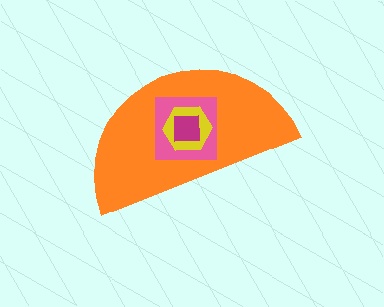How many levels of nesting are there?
4.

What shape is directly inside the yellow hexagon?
The magenta square.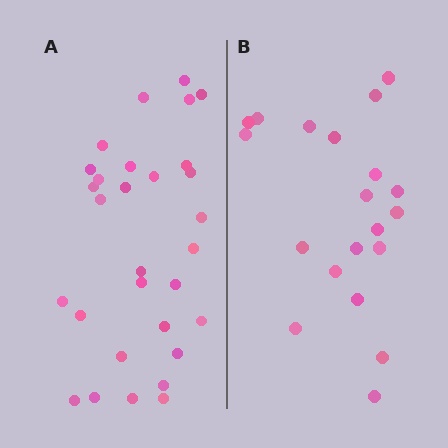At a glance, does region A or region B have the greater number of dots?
Region A (the left region) has more dots.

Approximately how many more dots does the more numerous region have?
Region A has roughly 10 or so more dots than region B.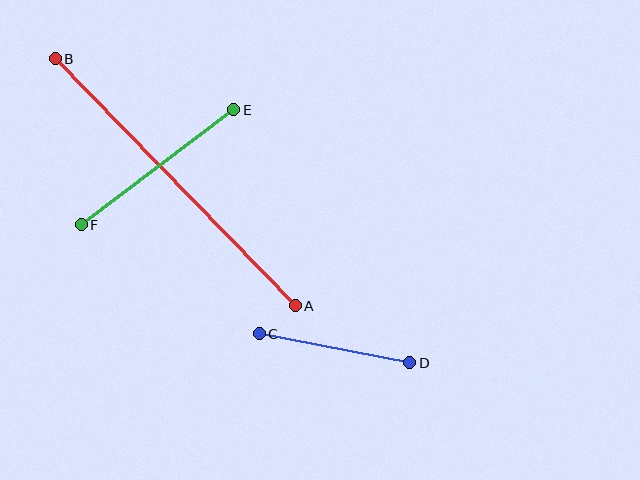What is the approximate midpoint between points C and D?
The midpoint is at approximately (335, 348) pixels.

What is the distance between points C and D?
The distance is approximately 153 pixels.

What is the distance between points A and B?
The distance is approximately 344 pixels.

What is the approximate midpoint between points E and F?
The midpoint is at approximately (158, 167) pixels.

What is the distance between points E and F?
The distance is approximately 191 pixels.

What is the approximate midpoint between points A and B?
The midpoint is at approximately (175, 182) pixels.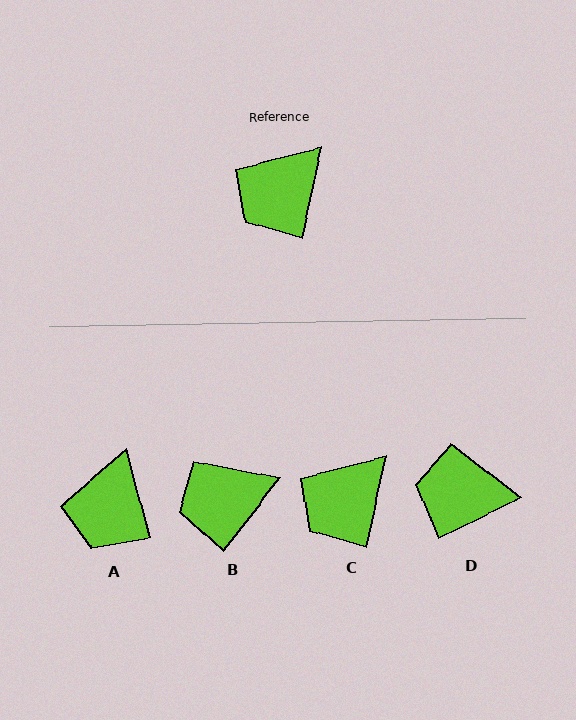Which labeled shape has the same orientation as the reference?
C.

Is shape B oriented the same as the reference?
No, it is off by about 25 degrees.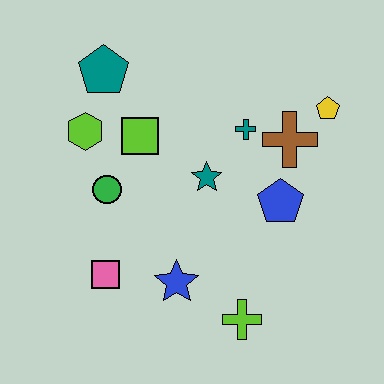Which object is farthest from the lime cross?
The teal pentagon is farthest from the lime cross.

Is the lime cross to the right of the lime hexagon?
Yes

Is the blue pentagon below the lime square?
Yes